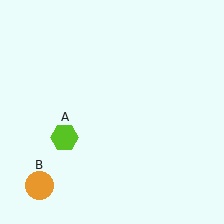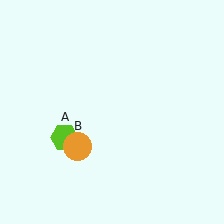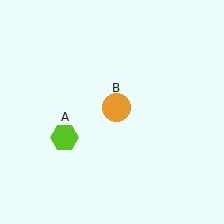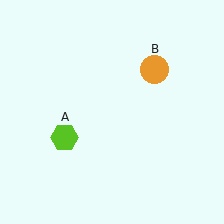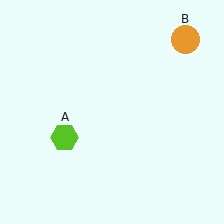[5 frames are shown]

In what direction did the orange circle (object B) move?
The orange circle (object B) moved up and to the right.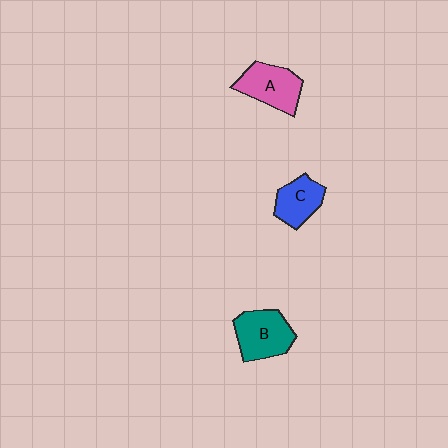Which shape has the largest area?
Shape B (teal).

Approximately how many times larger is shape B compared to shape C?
Approximately 1.3 times.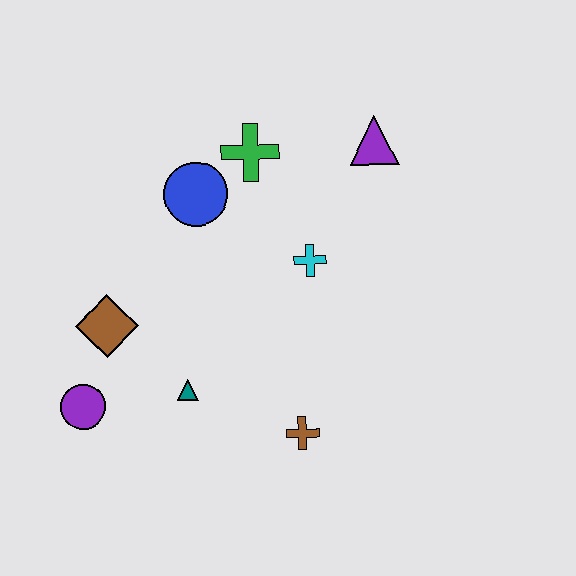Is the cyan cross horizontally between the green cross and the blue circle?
No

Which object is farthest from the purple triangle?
The purple circle is farthest from the purple triangle.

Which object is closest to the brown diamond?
The purple circle is closest to the brown diamond.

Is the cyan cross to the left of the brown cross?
No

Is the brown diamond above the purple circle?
Yes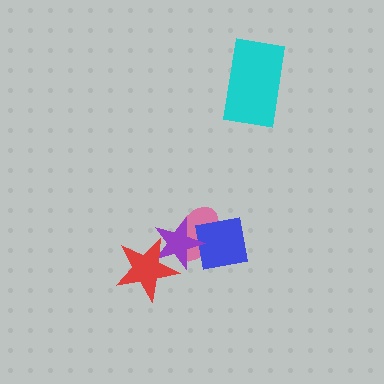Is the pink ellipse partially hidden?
Yes, it is partially covered by another shape.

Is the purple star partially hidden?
Yes, it is partially covered by another shape.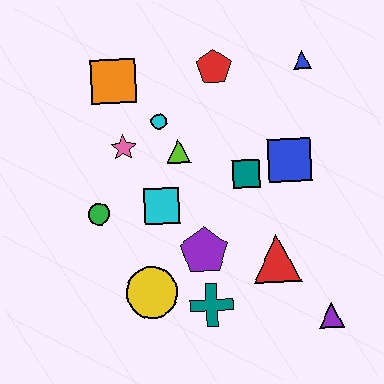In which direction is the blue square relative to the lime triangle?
The blue square is to the right of the lime triangle.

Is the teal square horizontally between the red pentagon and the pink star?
No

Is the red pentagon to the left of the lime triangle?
No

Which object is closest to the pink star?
The cyan circle is closest to the pink star.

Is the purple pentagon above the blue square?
No